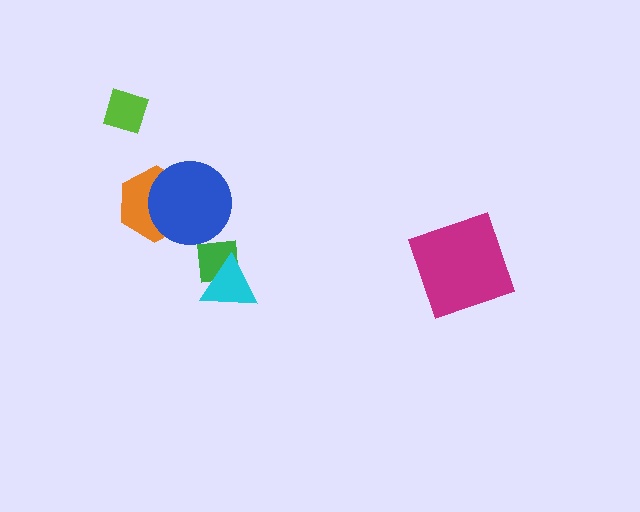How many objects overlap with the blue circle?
1 object overlaps with the blue circle.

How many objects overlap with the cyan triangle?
1 object overlaps with the cyan triangle.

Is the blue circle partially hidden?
No, no other shape covers it.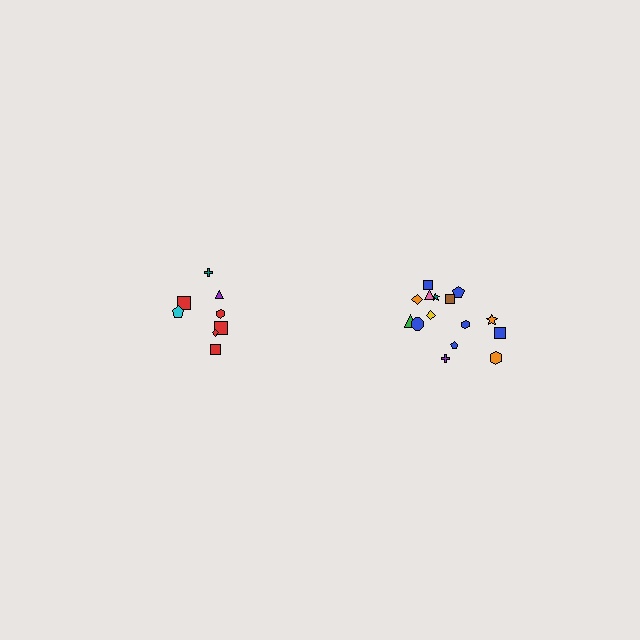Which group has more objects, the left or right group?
The right group.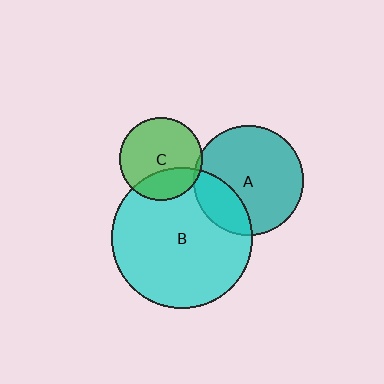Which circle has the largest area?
Circle B (cyan).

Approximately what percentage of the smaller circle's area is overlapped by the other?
Approximately 25%.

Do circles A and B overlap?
Yes.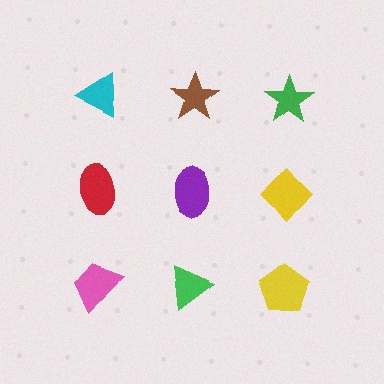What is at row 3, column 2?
A green triangle.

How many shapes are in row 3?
3 shapes.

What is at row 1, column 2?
A brown star.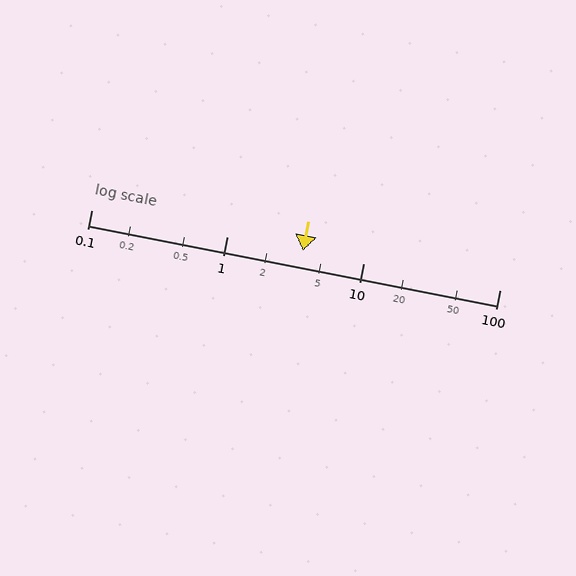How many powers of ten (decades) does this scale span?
The scale spans 3 decades, from 0.1 to 100.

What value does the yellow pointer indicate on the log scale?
The pointer indicates approximately 3.6.